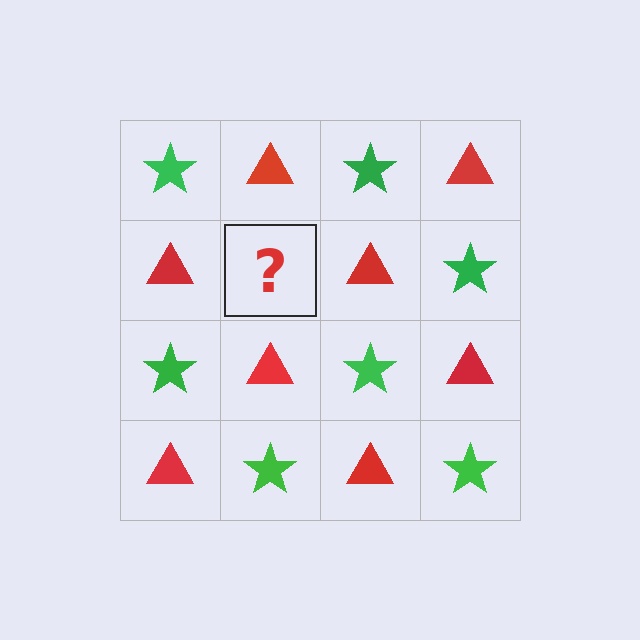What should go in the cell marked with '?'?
The missing cell should contain a green star.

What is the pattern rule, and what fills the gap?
The rule is that it alternates green star and red triangle in a checkerboard pattern. The gap should be filled with a green star.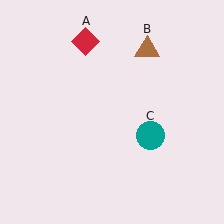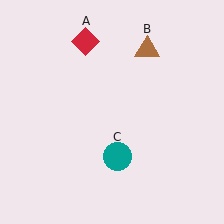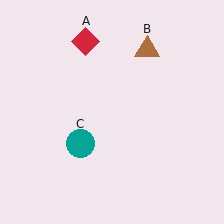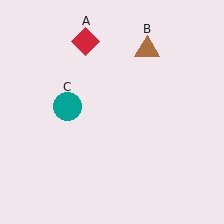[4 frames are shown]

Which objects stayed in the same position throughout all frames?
Red diamond (object A) and brown triangle (object B) remained stationary.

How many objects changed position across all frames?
1 object changed position: teal circle (object C).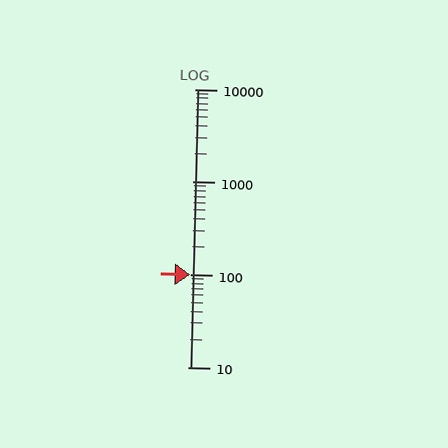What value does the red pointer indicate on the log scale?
The pointer indicates approximately 100.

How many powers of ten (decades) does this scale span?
The scale spans 3 decades, from 10 to 10000.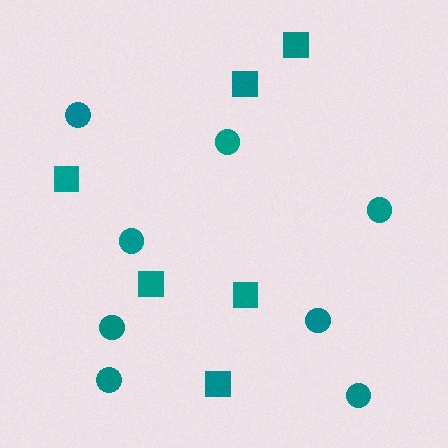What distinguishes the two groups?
There are 2 groups: one group of squares (6) and one group of circles (8).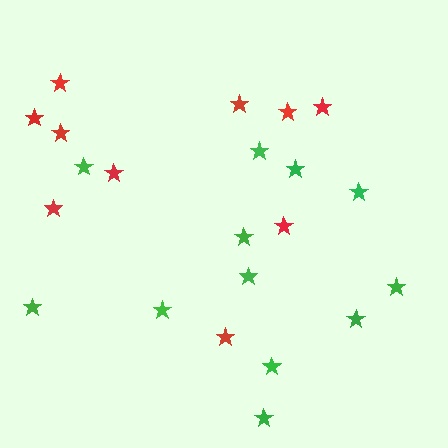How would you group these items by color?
There are 2 groups: one group of red stars (10) and one group of green stars (12).